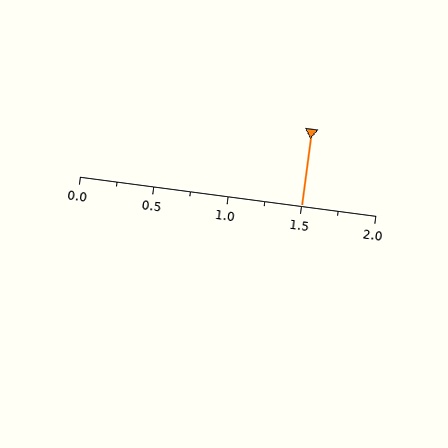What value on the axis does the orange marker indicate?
The marker indicates approximately 1.5.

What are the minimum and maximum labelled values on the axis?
The axis runs from 0.0 to 2.0.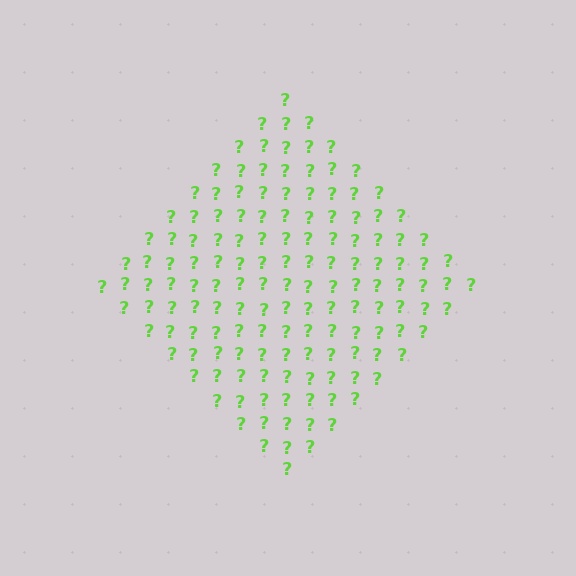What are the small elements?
The small elements are question marks.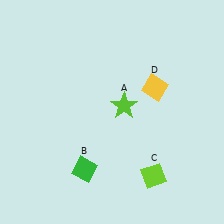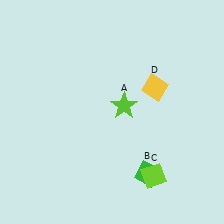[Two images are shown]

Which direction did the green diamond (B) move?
The green diamond (B) moved right.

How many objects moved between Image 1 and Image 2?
1 object moved between the two images.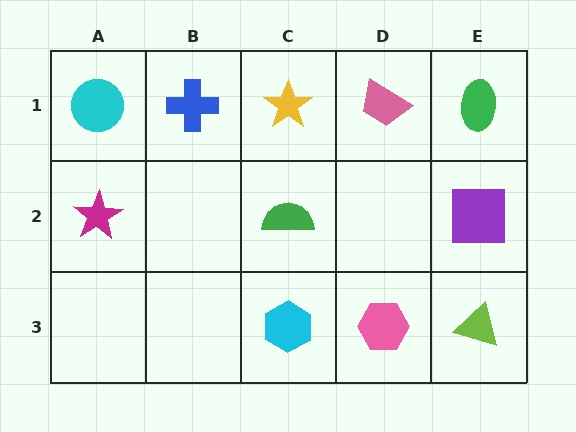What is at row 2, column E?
A purple square.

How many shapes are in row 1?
5 shapes.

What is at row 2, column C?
A green semicircle.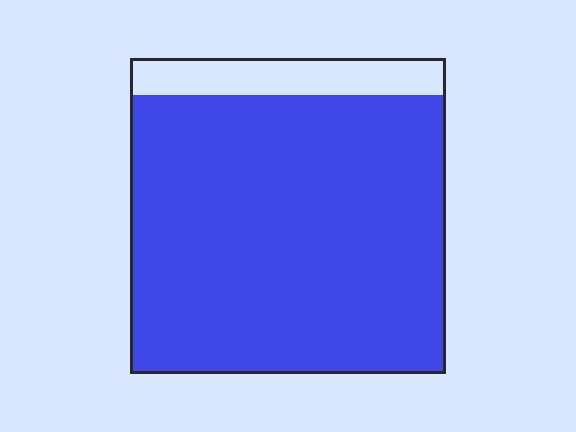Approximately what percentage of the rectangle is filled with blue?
Approximately 90%.